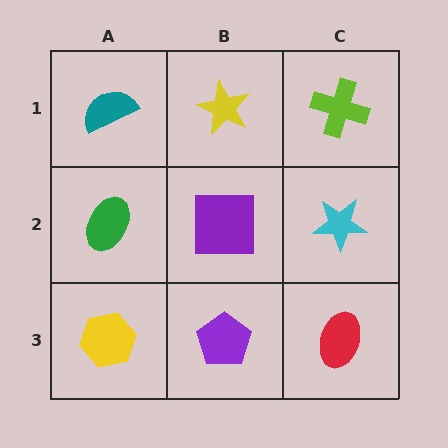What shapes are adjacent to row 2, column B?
A yellow star (row 1, column B), a purple pentagon (row 3, column B), a green ellipse (row 2, column A), a cyan star (row 2, column C).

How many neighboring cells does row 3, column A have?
2.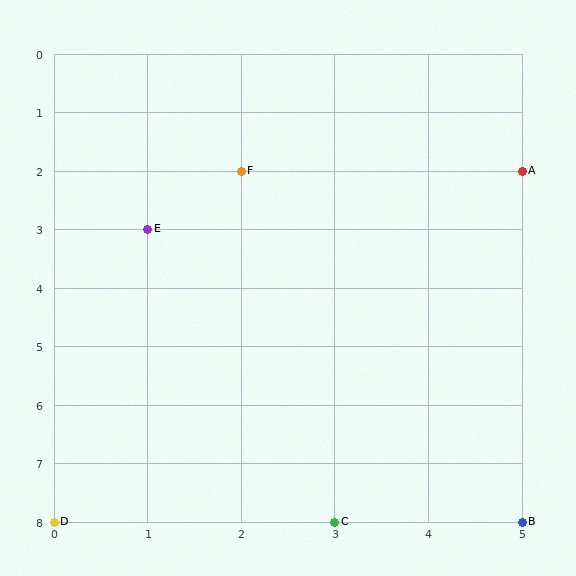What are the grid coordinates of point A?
Point A is at grid coordinates (5, 2).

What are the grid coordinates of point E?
Point E is at grid coordinates (1, 3).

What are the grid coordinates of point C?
Point C is at grid coordinates (3, 8).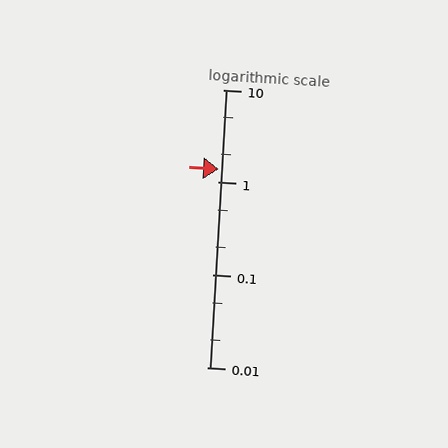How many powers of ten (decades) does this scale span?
The scale spans 3 decades, from 0.01 to 10.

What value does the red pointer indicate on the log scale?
The pointer indicates approximately 1.4.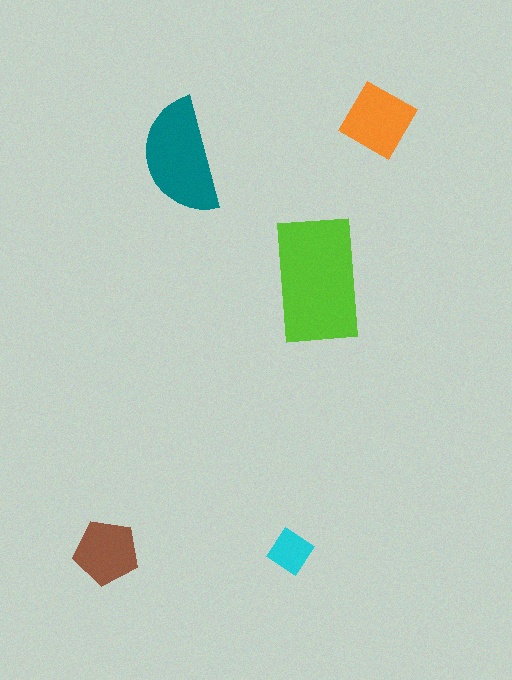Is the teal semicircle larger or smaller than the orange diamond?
Larger.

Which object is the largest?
The lime rectangle.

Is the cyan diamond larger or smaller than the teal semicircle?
Smaller.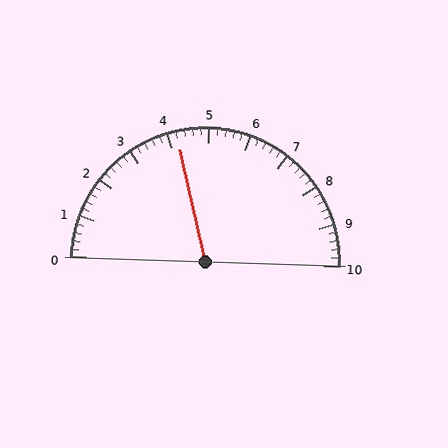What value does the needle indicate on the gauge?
The needle indicates approximately 4.2.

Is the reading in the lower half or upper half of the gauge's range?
The reading is in the lower half of the range (0 to 10).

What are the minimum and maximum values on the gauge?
The gauge ranges from 0 to 10.